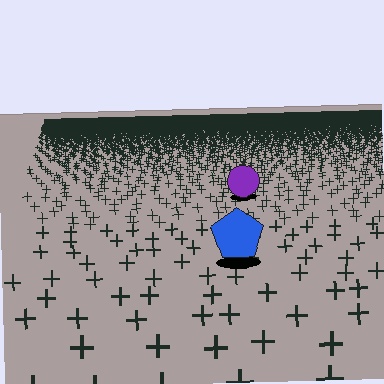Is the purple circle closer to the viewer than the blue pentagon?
No. The blue pentagon is closer — you can tell from the texture gradient: the ground texture is coarser near it.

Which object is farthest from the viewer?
The purple circle is farthest from the viewer. It appears smaller and the ground texture around it is denser.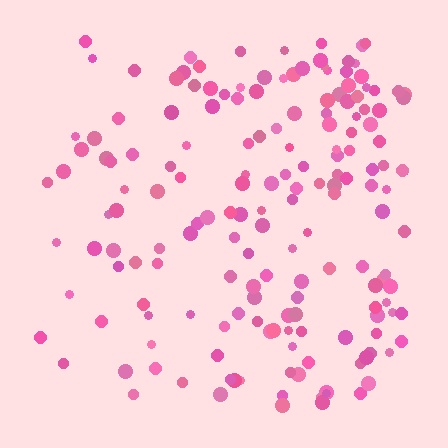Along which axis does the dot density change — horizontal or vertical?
Horizontal.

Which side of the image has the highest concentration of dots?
The right.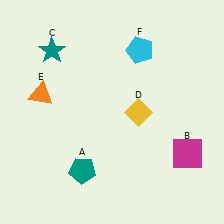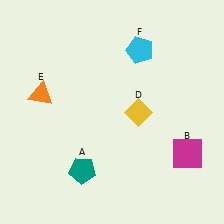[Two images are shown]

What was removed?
The teal star (C) was removed in Image 2.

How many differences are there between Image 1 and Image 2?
There is 1 difference between the two images.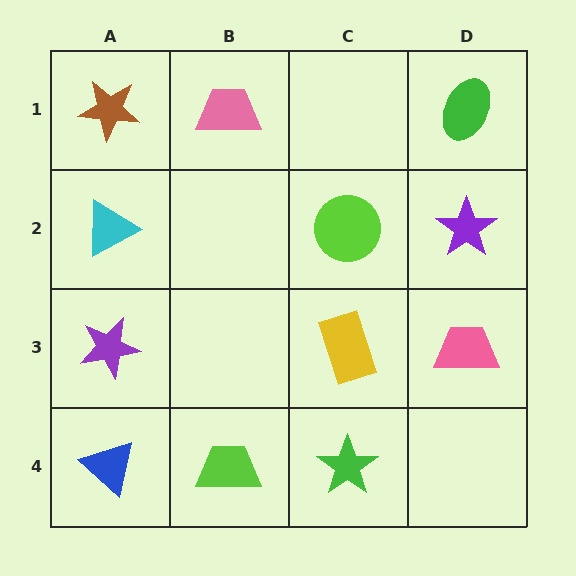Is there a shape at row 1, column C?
No, that cell is empty.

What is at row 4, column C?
A green star.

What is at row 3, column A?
A purple star.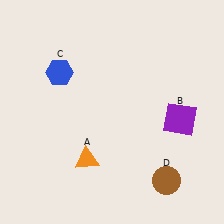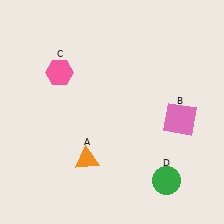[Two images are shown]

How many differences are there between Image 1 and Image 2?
There are 3 differences between the two images.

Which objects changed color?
B changed from purple to pink. C changed from blue to pink. D changed from brown to green.